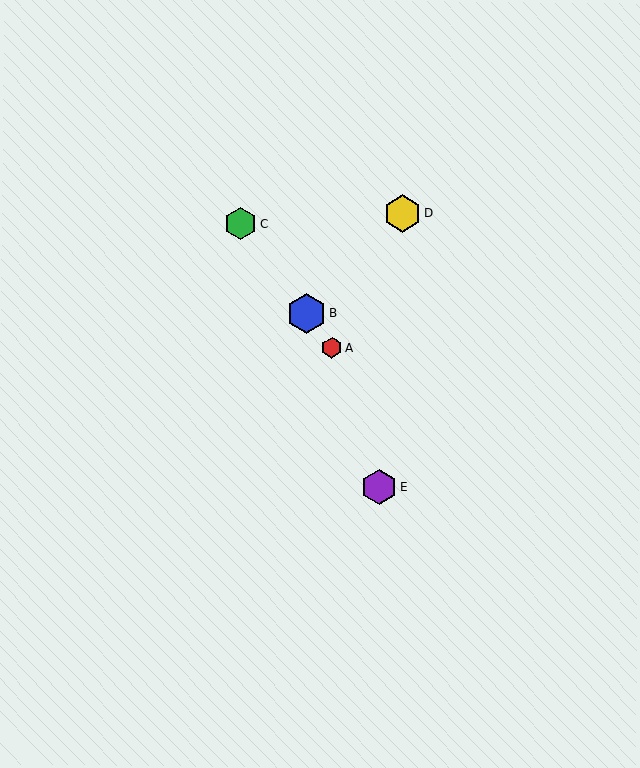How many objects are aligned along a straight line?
3 objects (A, B, C) are aligned along a straight line.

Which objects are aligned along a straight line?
Objects A, B, C are aligned along a straight line.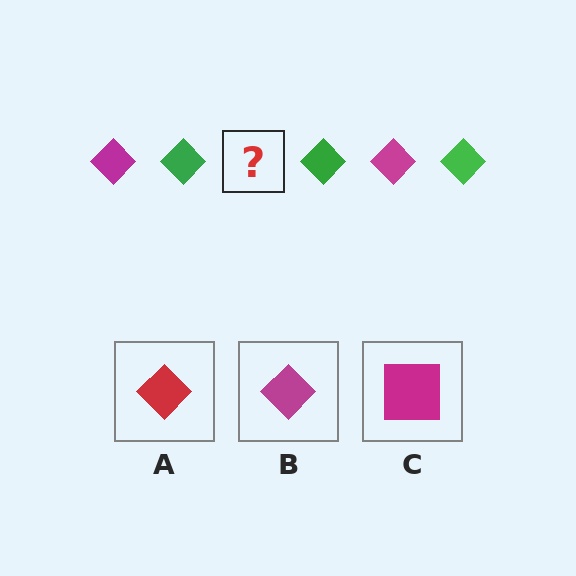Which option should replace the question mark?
Option B.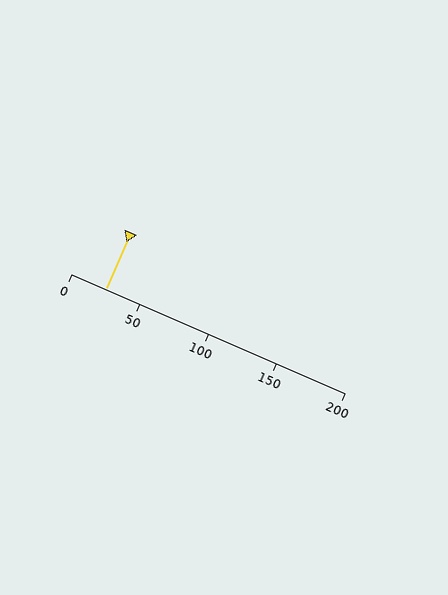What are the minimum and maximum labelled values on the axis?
The axis runs from 0 to 200.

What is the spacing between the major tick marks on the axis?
The major ticks are spaced 50 apart.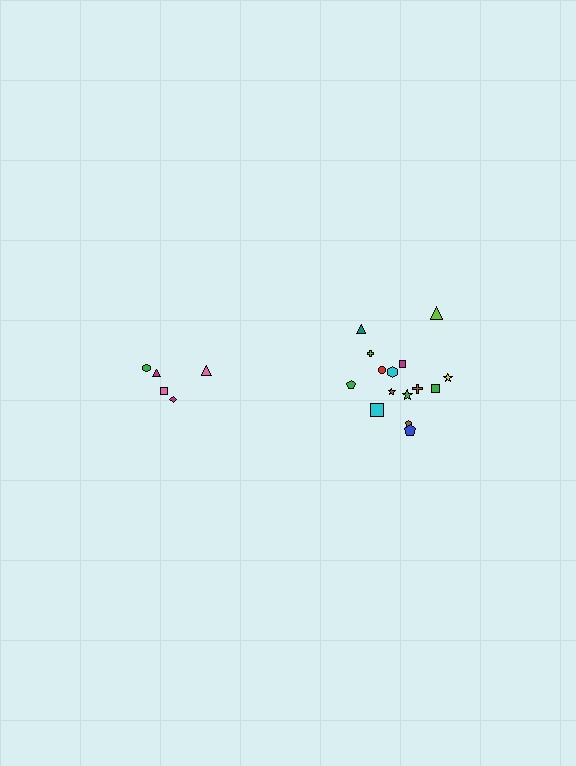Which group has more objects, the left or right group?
The right group.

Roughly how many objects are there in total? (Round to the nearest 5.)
Roughly 20 objects in total.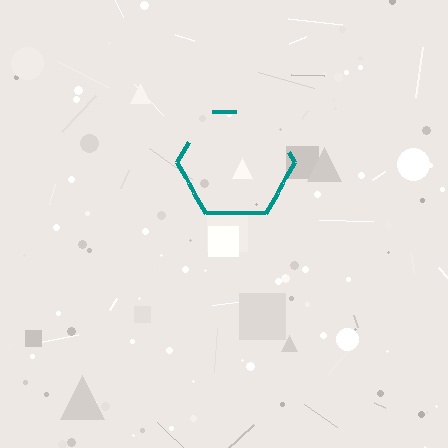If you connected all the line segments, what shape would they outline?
They would outline a hexagon.